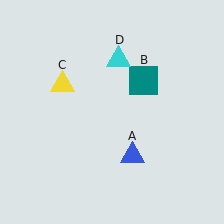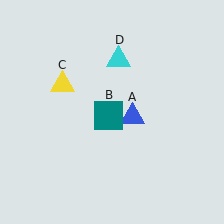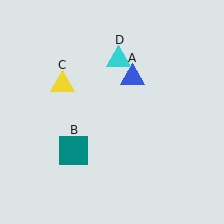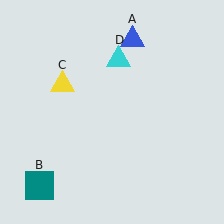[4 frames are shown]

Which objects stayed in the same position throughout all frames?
Yellow triangle (object C) and cyan triangle (object D) remained stationary.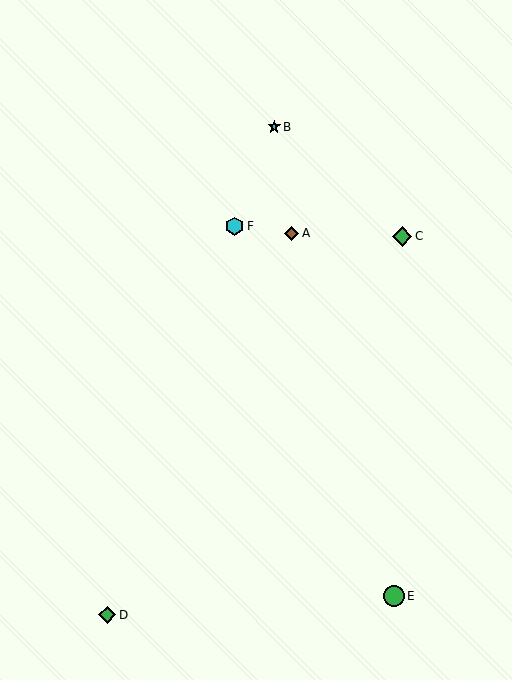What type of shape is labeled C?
Shape C is a green diamond.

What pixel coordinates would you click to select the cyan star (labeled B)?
Click at (274, 127) to select the cyan star B.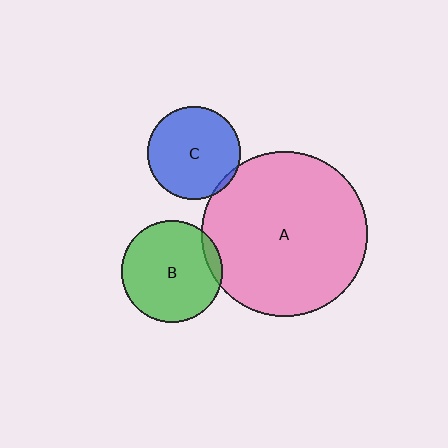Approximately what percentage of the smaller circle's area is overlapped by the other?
Approximately 10%.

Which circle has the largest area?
Circle A (pink).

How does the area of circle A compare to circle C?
Approximately 3.1 times.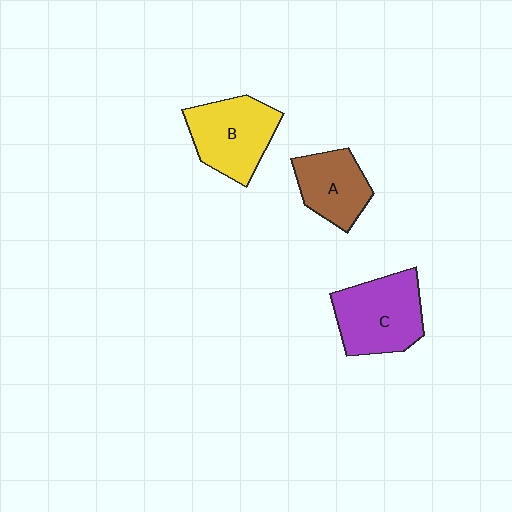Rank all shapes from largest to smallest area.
From largest to smallest: C (purple), B (yellow), A (brown).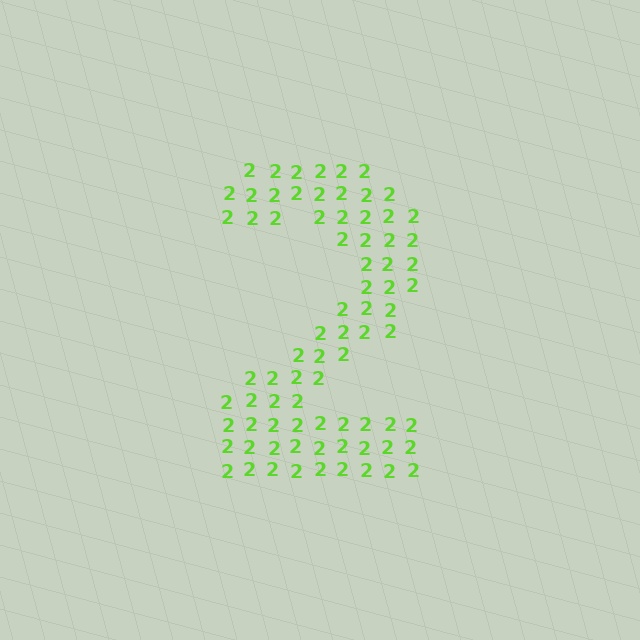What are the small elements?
The small elements are digit 2's.